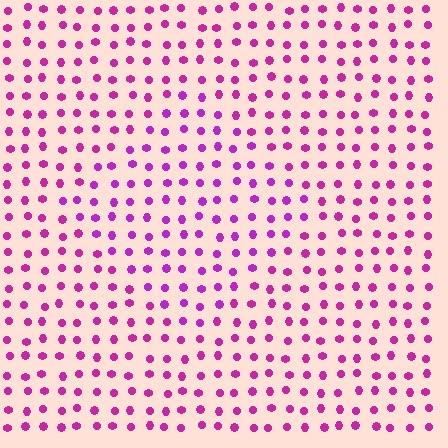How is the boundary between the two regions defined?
The boundary is defined purely by a slight shift in hue (about 19 degrees). Spacing, size, and orientation are identical on both sides.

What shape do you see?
I see a diamond.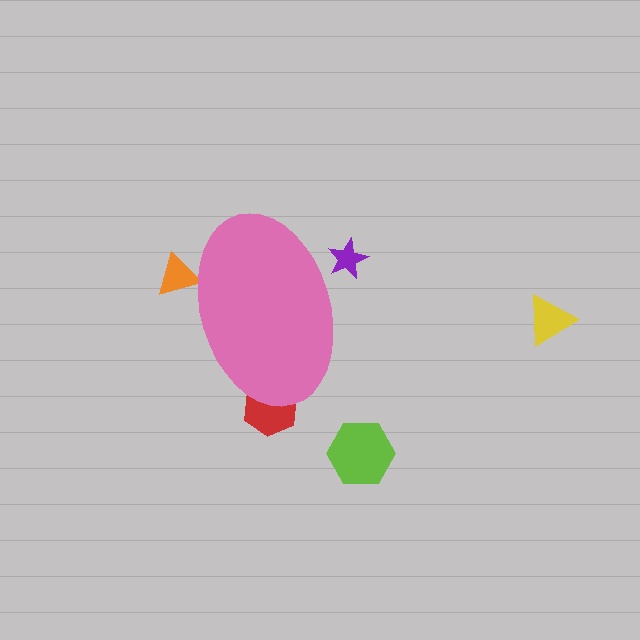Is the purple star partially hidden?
Yes, the purple star is partially hidden behind the pink ellipse.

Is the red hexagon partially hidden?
Yes, the red hexagon is partially hidden behind the pink ellipse.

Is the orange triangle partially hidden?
Yes, the orange triangle is partially hidden behind the pink ellipse.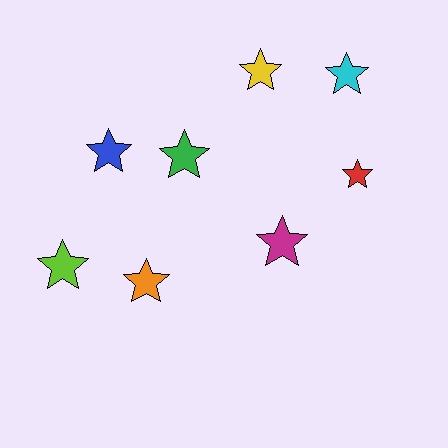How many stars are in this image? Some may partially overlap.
There are 8 stars.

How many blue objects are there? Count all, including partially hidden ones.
There is 1 blue object.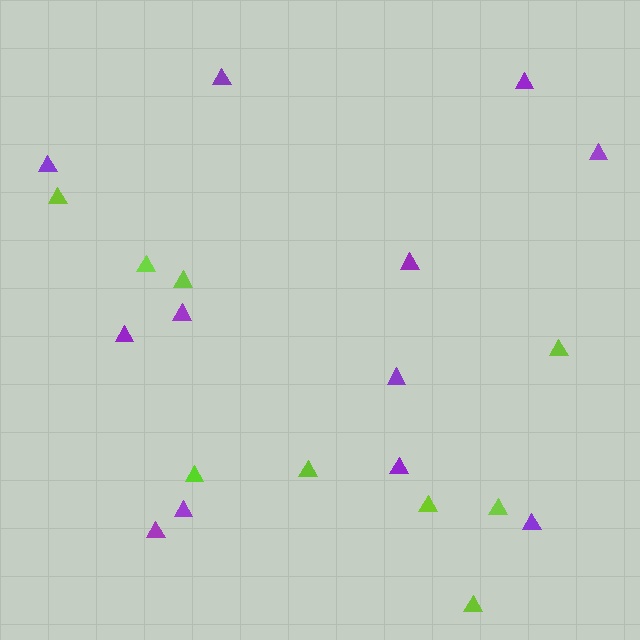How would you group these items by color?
There are 2 groups: one group of lime triangles (9) and one group of purple triangles (12).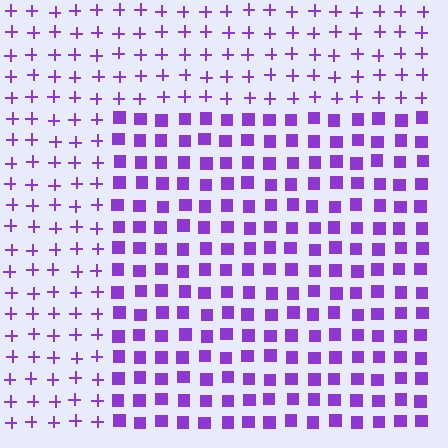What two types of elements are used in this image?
The image uses squares inside the rectangle region and plus signs outside it.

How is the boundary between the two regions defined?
The boundary is defined by a change in element shape: squares inside vs. plus signs outside. All elements share the same color and spacing.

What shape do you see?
I see a rectangle.